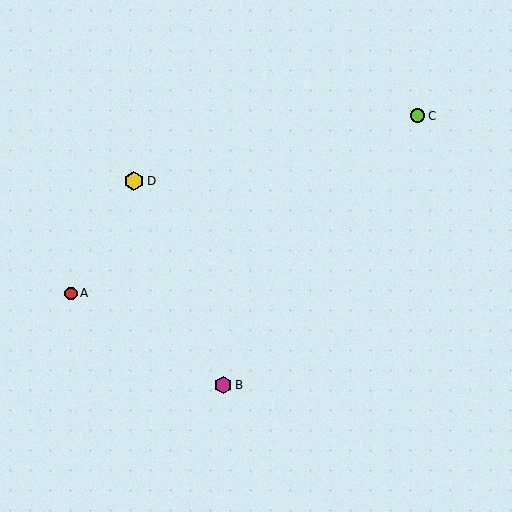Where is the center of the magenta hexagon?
The center of the magenta hexagon is at (223, 385).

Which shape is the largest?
The yellow hexagon (labeled D) is the largest.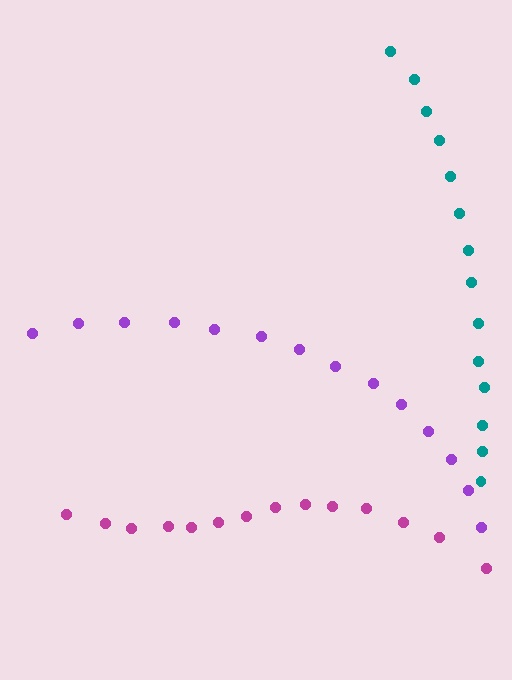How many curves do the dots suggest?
There are 3 distinct paths.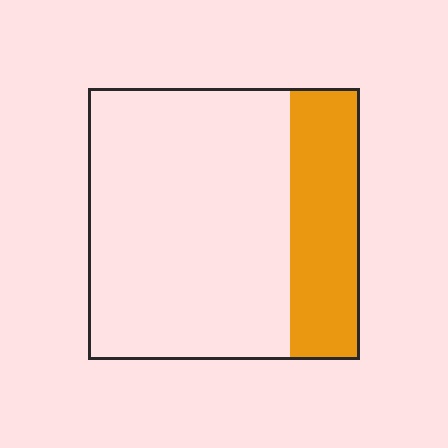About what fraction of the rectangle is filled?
About one quarter (1/4).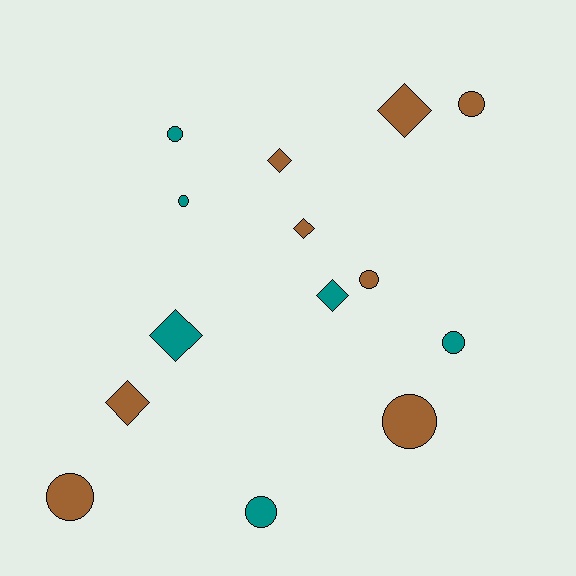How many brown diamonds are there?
There are 4 brown diamonds.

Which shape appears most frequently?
Circle, with 8 objects.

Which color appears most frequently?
Brown, with 8 objects.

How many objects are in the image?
There are 14 objects.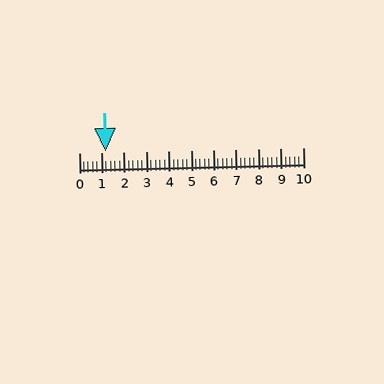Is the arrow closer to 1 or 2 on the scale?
The arrow is closer to 1.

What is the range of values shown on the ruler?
The ruler shows values from 0 to 10.